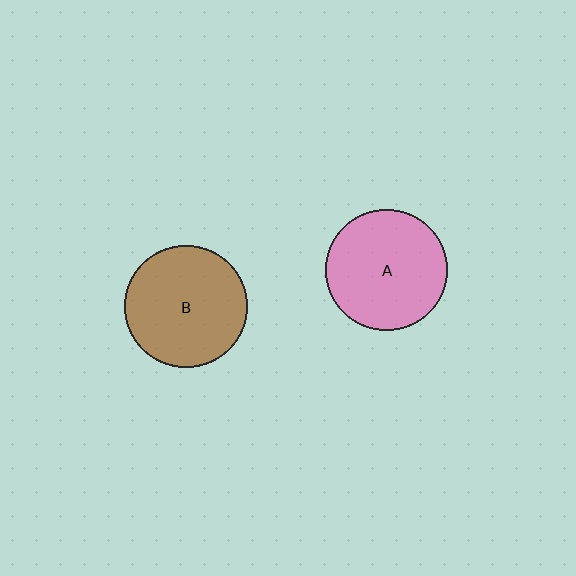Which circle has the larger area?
Circle B (brown).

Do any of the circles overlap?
No, none of the circles overlap.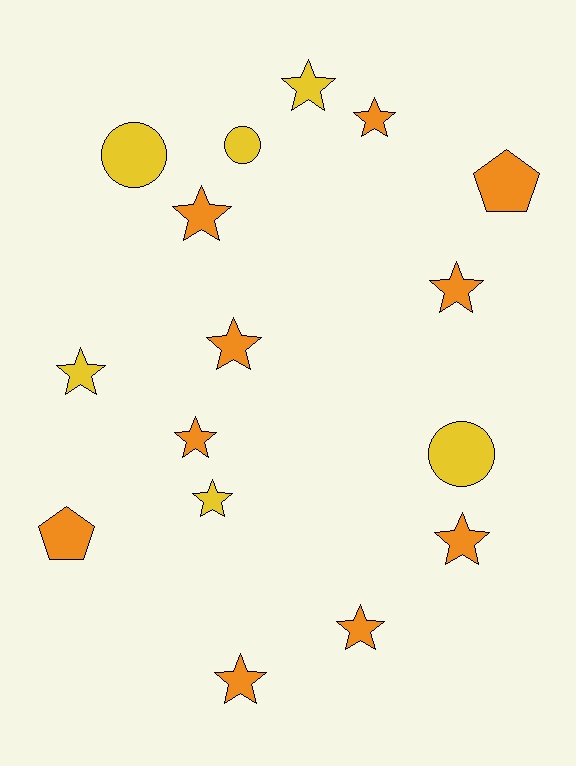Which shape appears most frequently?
Star, with 11 objects.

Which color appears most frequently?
Orange, with 10 objects.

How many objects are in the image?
There are 16 objects.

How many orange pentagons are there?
There are 2 orange pentagons.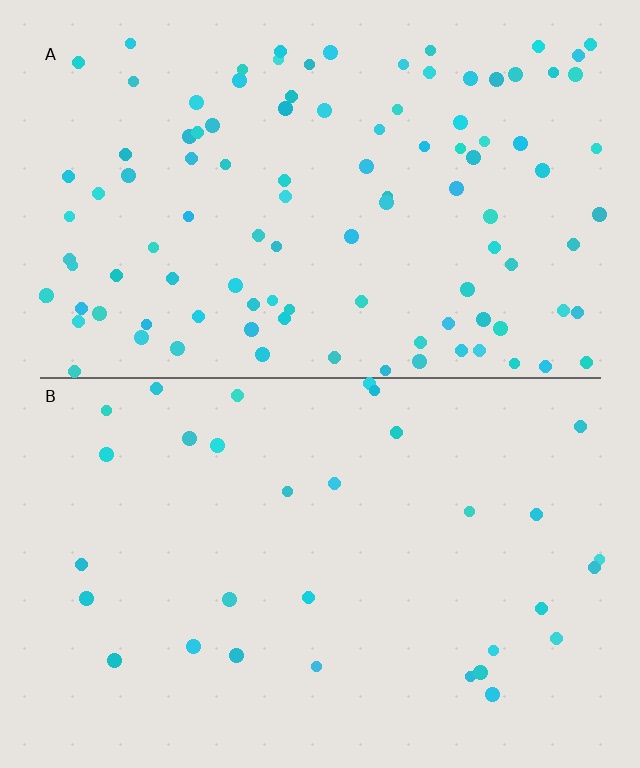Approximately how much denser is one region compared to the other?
Approximately 3.4× — region A over region B.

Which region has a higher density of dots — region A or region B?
A (the top).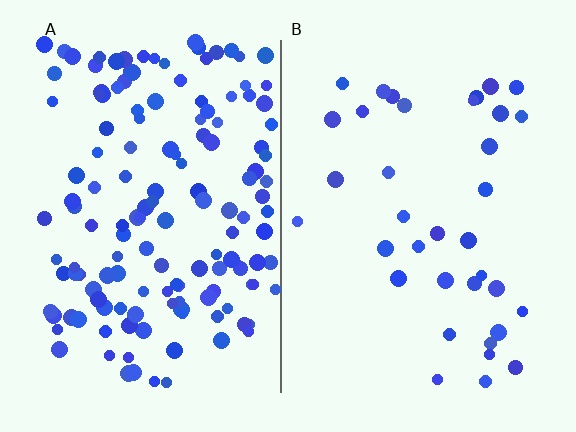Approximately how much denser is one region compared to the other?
Approximately 3.9× — region A over region B.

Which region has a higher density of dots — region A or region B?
A (the left).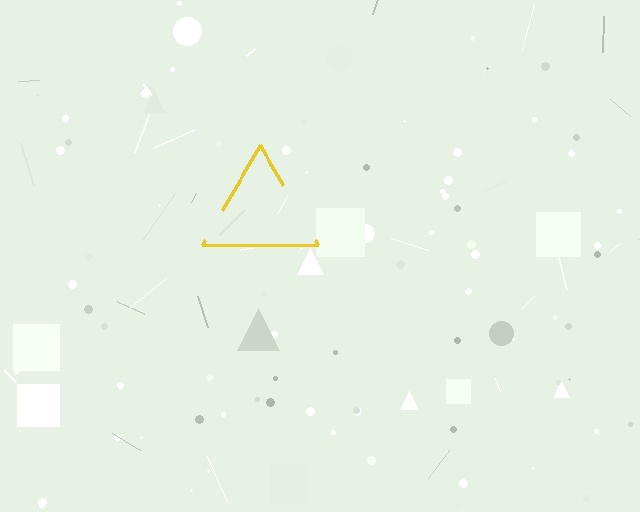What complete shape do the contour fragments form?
The contour fragments form a triangle.